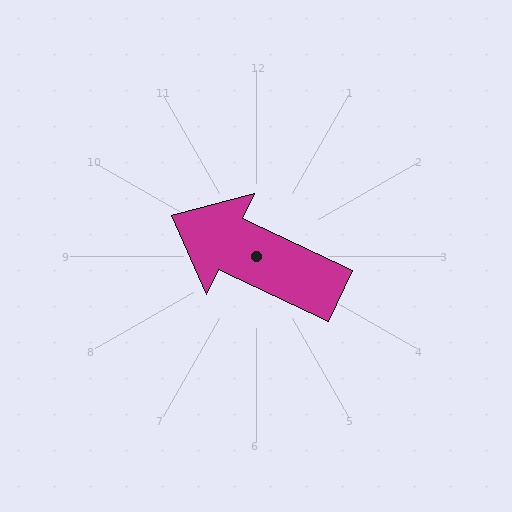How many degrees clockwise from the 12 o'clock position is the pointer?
Approximately 295 degrees.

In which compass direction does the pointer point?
Northwest.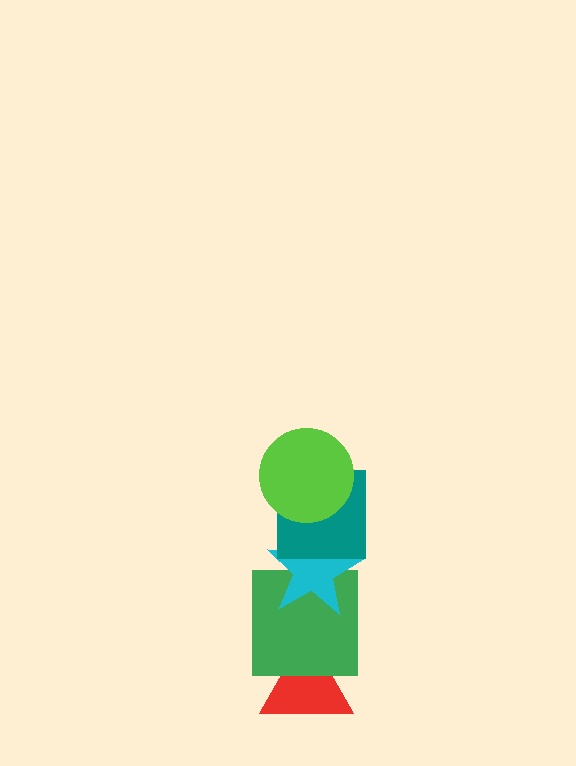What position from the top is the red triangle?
The red triangle is 5th from the top.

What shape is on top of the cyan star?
The teal square is on top of the cyan star.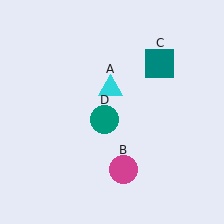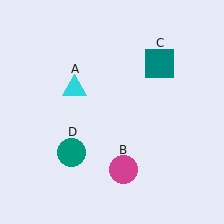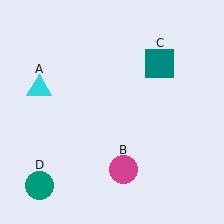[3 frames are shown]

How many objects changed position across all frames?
2 objects changed position: cyan triangle (object A), teal circle (object D).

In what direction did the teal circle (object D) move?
The teal circle (object D) moved down and to the left.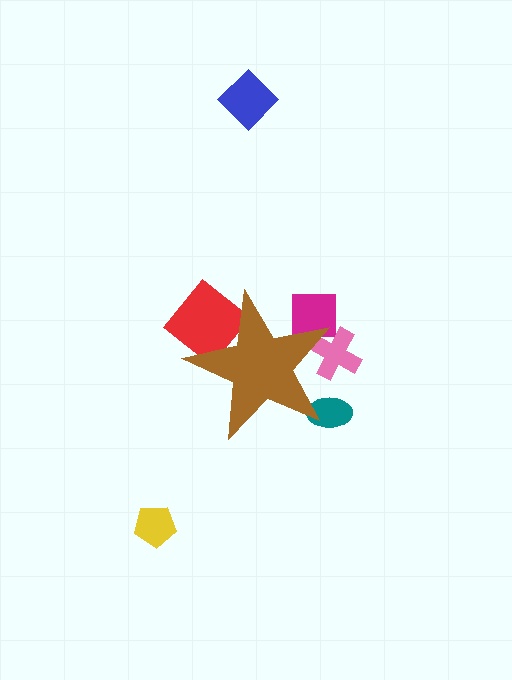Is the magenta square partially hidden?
Yes, the magenta square is partially hidden behind the brown star.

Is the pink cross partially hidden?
Yes, the pink cross is partially hidden behind the brown star.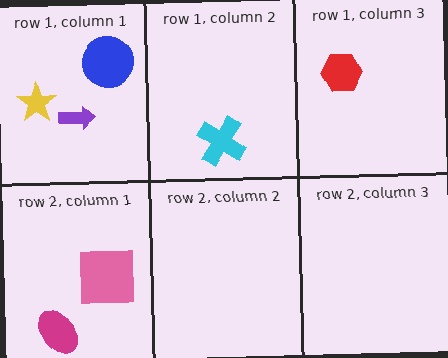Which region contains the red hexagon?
The row 1, column 3 region.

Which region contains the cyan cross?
The row 1, column 2 region.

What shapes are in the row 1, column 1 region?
The purple arrow, the blue circle, the yellow star.